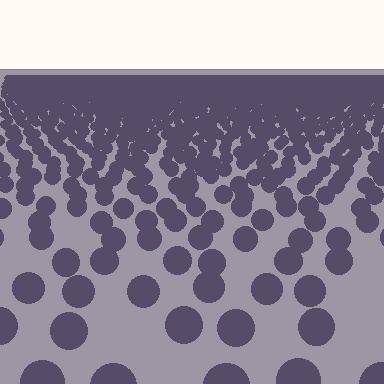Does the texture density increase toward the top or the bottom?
Density increases toward the top.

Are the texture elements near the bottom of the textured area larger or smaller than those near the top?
Larger. Near the bottom, elements are closer to the viewer and appear at a bigger on-screen size.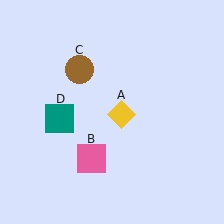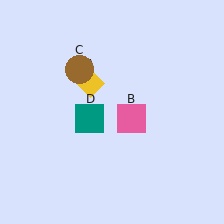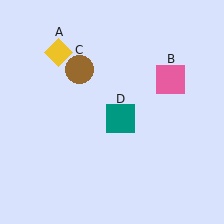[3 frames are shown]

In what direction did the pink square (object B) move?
The pink square (object B) moved up and to the right.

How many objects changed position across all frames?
3 objects changed position: yellow diamond (object A), pink square (object B), teal square (object D).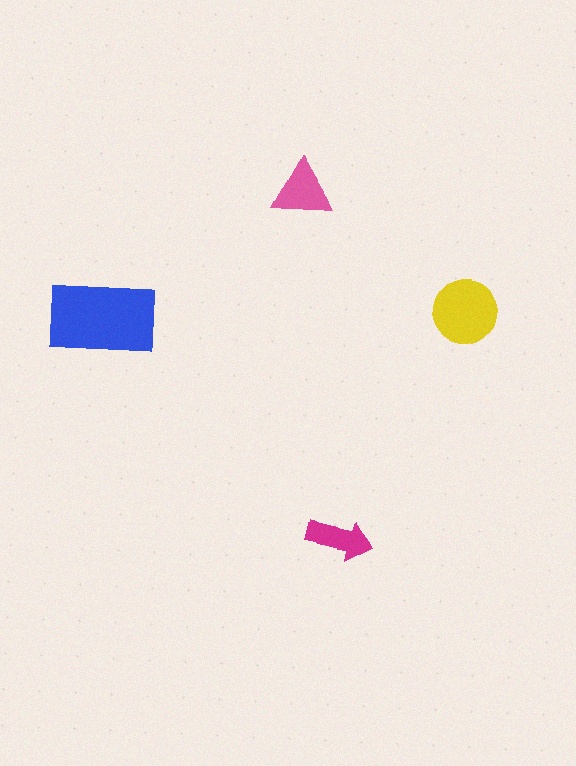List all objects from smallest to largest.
The magenta arrow, the pink triangle, the yellow circle, the blue rectangle.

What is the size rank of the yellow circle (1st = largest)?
2nd.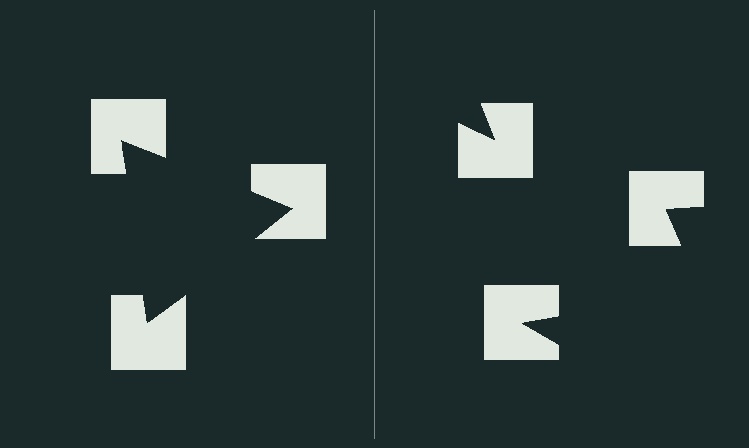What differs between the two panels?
The notched squares are positioned identically on both sides; only the wedge orientations differ. On the left they align to a triangle; on the right they are misaligned.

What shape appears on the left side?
An illusory triangle.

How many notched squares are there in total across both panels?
6 — 3 on each side.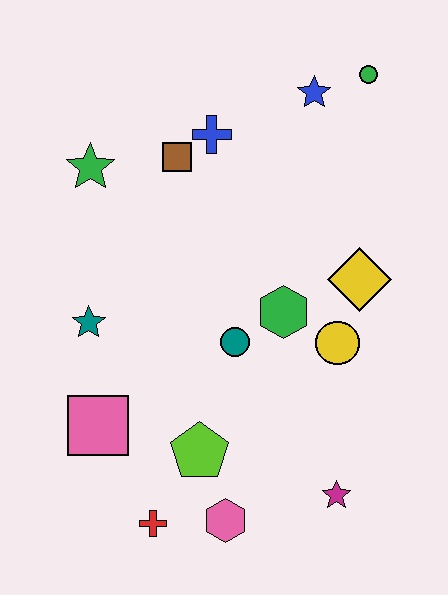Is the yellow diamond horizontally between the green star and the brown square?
No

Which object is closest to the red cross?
The pink hexagon is closest to the red cross.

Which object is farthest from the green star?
The magenta star is farthest from the green star.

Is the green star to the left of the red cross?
Yes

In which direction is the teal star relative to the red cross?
The teal star is above the red cross.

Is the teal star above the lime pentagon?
Yes